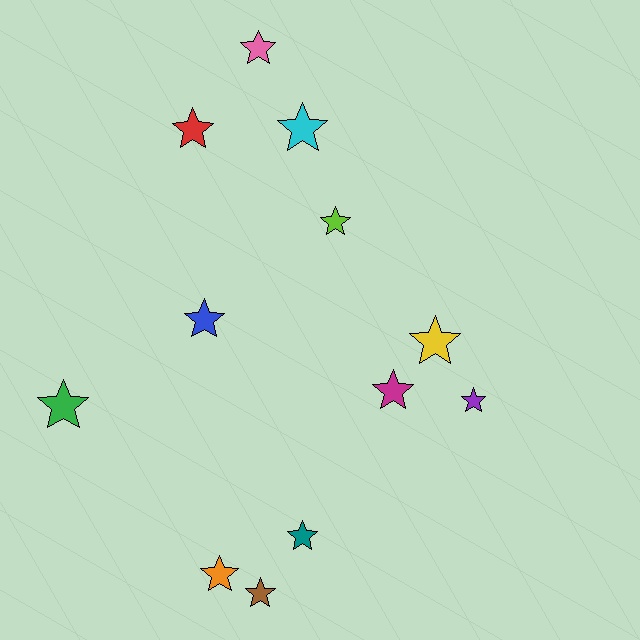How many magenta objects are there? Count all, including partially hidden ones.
There is 1 magenta object.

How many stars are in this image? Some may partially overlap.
There are 12 stars.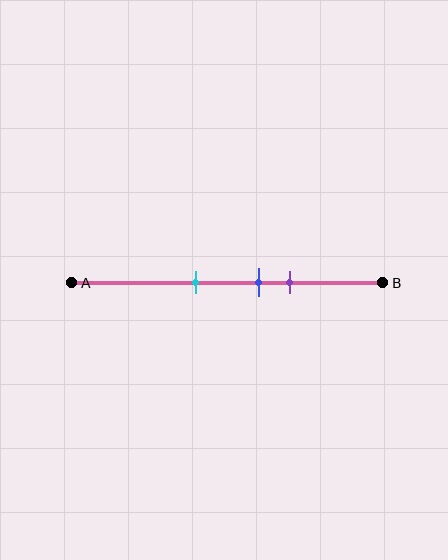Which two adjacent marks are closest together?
The blue and purple marks are the closest adjacent pair.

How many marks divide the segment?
There are 3 marks dividing the segment.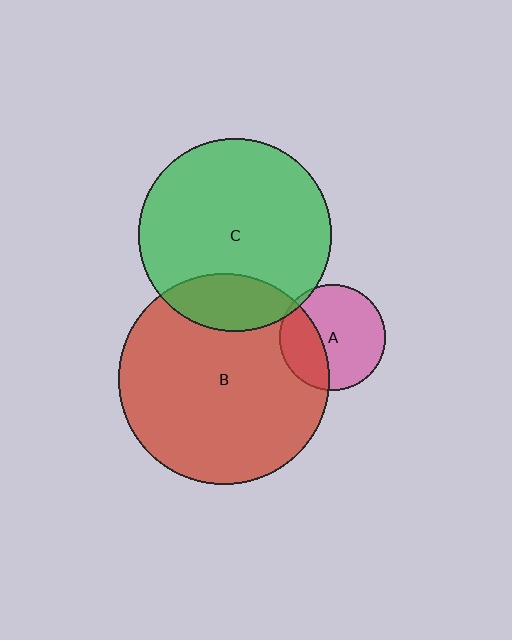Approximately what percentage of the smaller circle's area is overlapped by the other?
Approximately 5%.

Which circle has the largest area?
Circle B (red).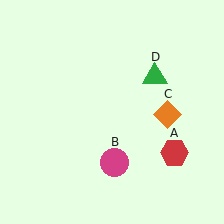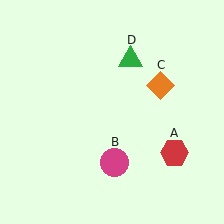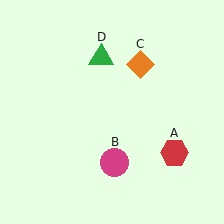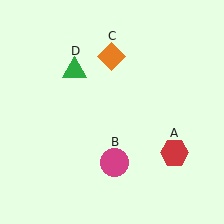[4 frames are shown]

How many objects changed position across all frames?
2 objects changed position: orange diamond (object C), green triangle (object D).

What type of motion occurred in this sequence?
The orange diamond (object C), green triangle (object D) rotated counterclockwise around the center of the scene.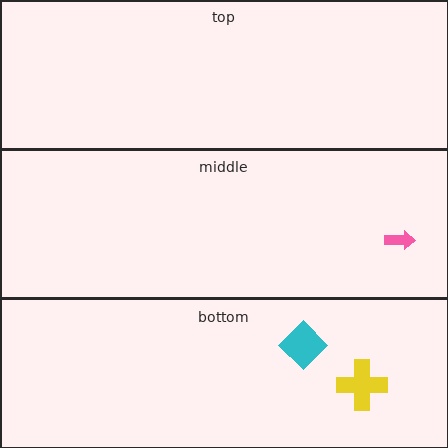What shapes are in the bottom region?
The yellow cross, the cyan diamond.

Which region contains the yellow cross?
The bottom region.